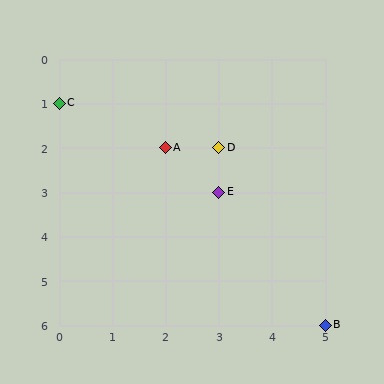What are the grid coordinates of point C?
Point C is at grid coordinates (0, 1).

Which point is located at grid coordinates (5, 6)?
Point B is at (5, 6).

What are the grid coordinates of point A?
Point A is at grid coordinates (2, 2).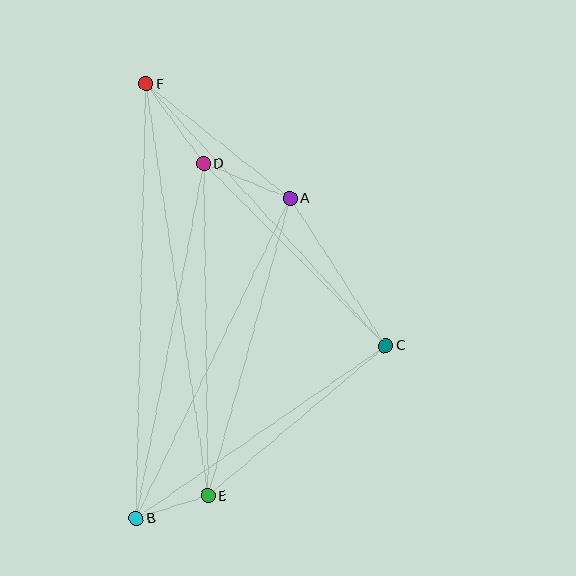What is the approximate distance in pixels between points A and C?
The distance between A and C is approximately 176 pixels.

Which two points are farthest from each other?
Points B and F are farthest from each other.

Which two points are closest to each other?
Points B and E are closest to each other.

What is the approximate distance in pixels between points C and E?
The distance between C and E is approximately 233 pixels.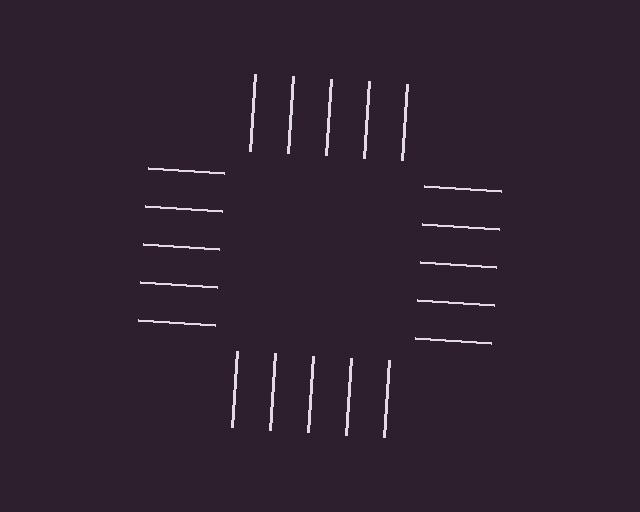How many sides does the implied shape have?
4 sides — the line-ends trace a square.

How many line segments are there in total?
20 — 5 along each of the 4 edges.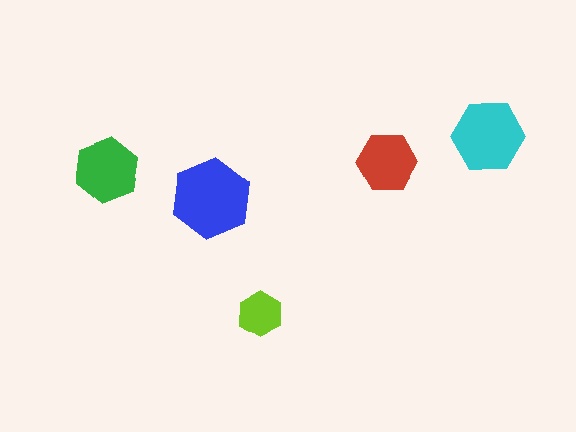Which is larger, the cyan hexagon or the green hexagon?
The cyan one.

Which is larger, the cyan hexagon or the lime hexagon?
The cyan one.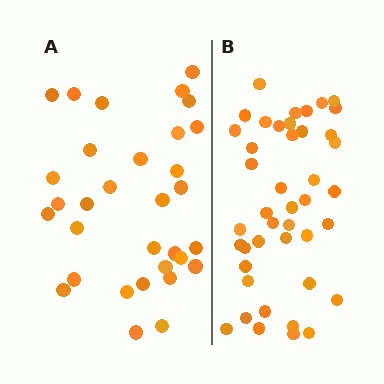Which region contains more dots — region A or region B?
Region B (the right region) has more dots.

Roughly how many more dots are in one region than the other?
Region B has roughly 12 or so more dots than region A.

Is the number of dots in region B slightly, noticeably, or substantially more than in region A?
Region B has noticeably more, but not dramatically so. The ratio is roughly 1.3 to 1.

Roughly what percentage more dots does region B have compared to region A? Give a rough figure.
About 35% more.